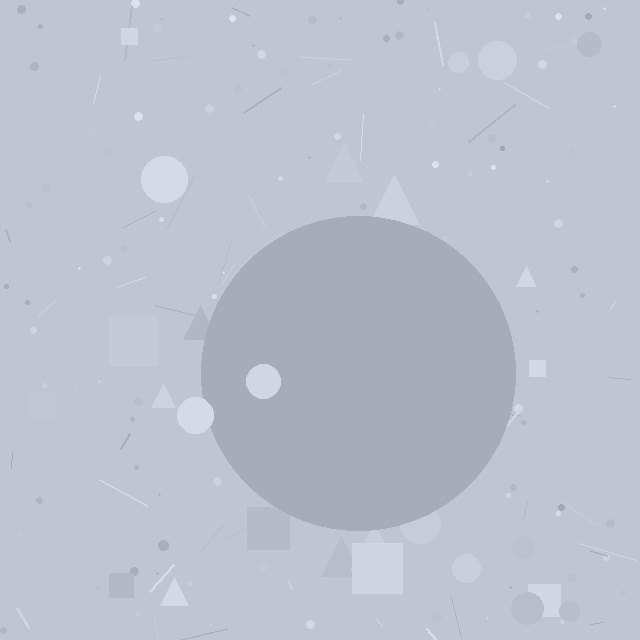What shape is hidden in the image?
A circle is hidden in the image.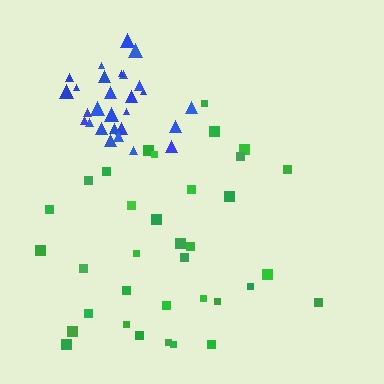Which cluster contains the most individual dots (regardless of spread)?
Green (35).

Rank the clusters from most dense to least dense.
blue, green.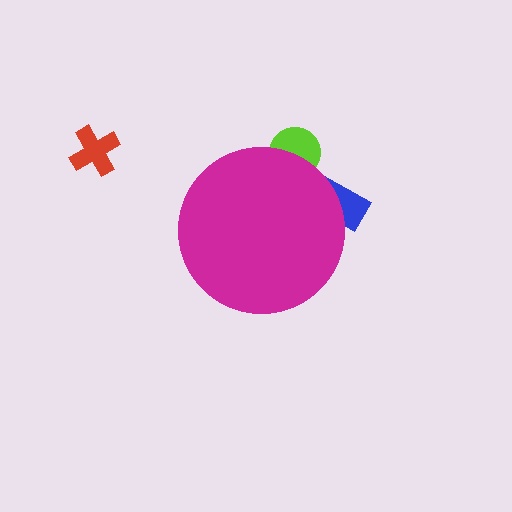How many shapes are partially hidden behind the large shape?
2 shapes are partially hidden.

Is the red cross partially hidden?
No, the red cross is fully visible.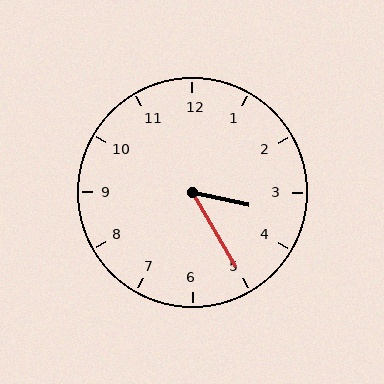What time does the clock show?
3:25.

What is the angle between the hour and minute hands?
Approximately 48 degrees.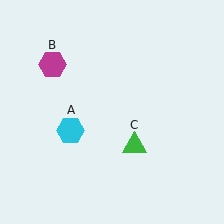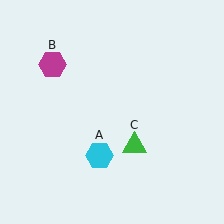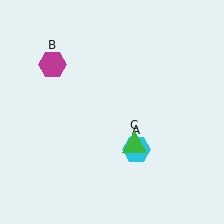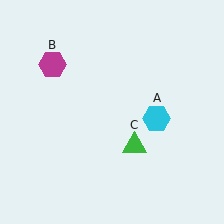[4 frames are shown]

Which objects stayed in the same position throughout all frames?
Magenta hexagon (object B) and green triangle (object C) remained stationary.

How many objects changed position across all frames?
1 object changed position: cyan hexagon (object A).